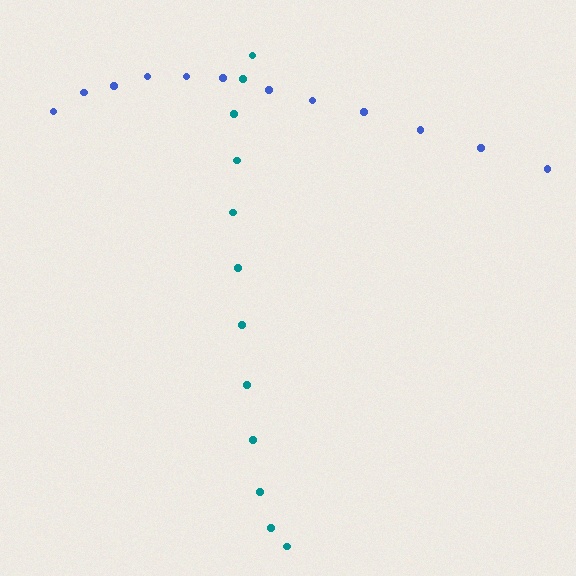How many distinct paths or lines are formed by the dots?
There are 2 distinct paths.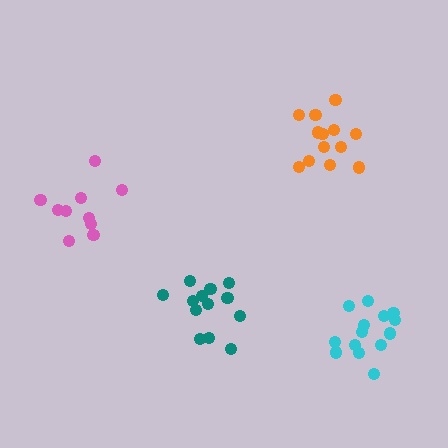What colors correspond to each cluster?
The clusters are colored: cyan, teal, pink, orange.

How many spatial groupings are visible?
There are 4 spatial groupings.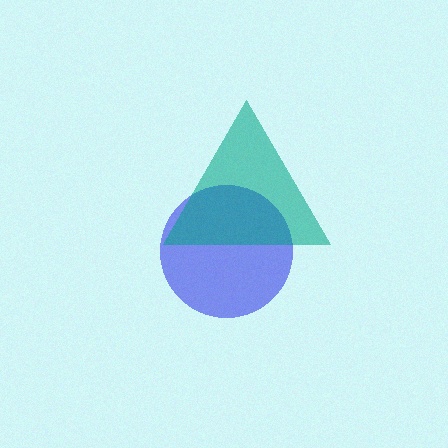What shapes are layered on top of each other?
The layered shapes are: a blue circle, a teal triangle.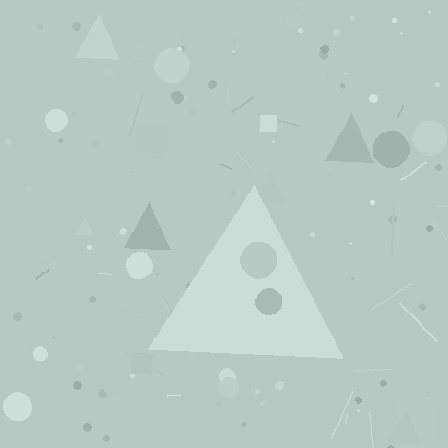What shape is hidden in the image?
A triangle is hidden in the image.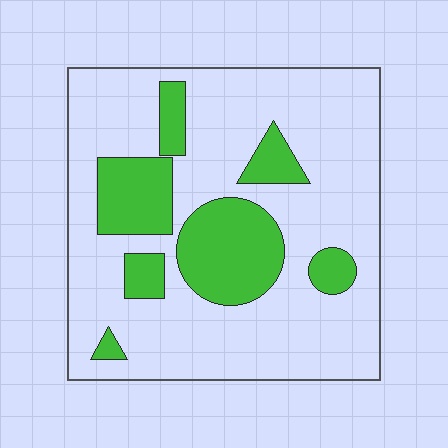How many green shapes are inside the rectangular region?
7.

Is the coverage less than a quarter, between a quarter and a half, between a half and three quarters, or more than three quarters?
Less than a quarter.